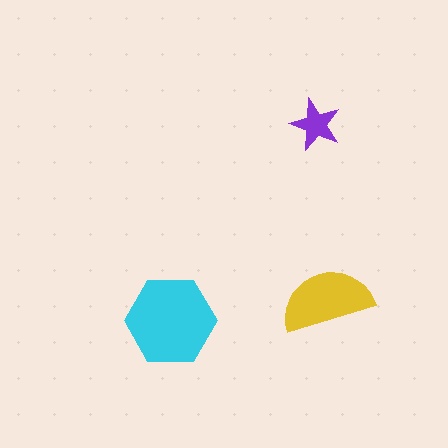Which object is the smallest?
The purple star.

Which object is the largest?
The cyan hexagon.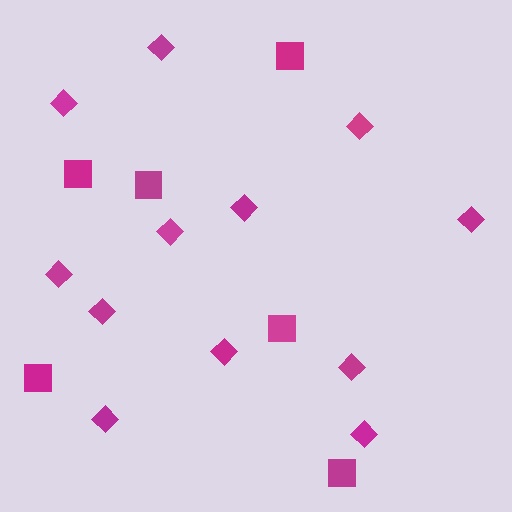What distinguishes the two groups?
There are 2 groups: one group of diamonds (12) and one group of squares (6).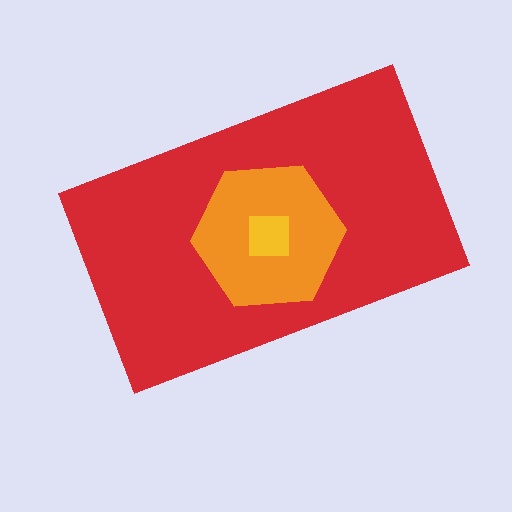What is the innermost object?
The yellow square.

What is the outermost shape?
The red rectangle.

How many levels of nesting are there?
3.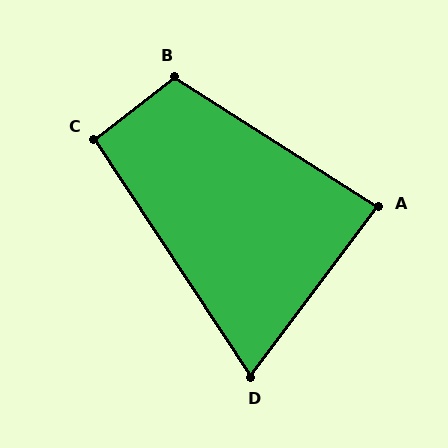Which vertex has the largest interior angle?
B, at approximately 110 degrees.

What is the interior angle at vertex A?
Approximately 85 degrees (approximately right).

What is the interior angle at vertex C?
Approximately 95 degrees (approximately right).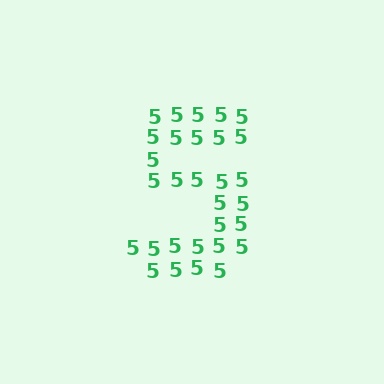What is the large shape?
The large shape is the digit 5.